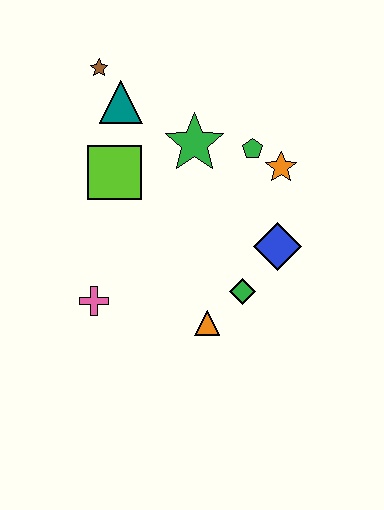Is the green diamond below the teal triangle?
Yes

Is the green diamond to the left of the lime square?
No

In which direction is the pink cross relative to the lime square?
The pink cross is below the lime square.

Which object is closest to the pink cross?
The orange triangle is closest to the pink cross.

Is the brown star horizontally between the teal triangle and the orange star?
No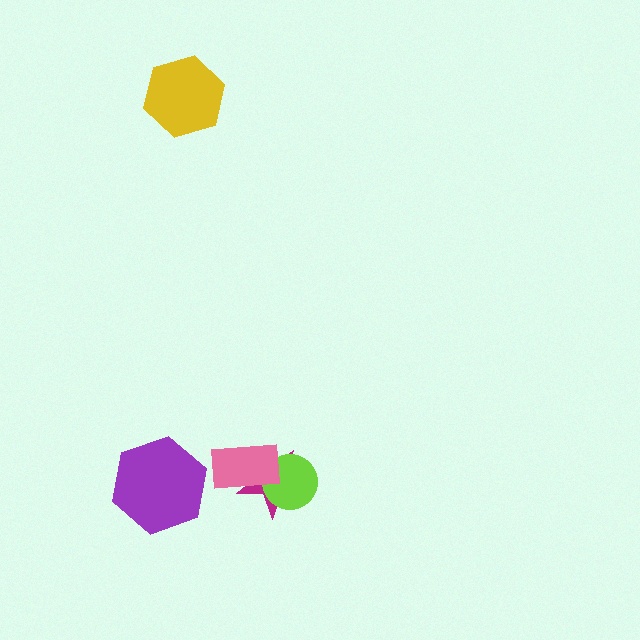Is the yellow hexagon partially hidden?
No, no other shape covers it.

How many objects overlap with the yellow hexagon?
0 objects overlap with the yellow hexagon.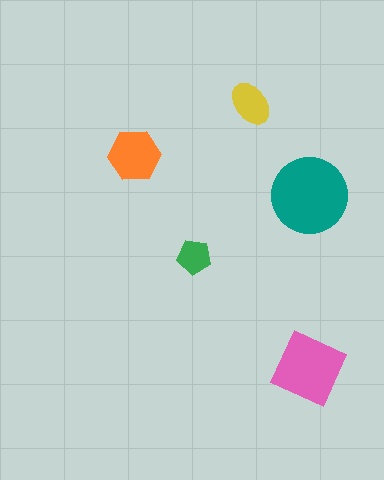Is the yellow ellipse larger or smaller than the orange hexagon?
Smaller.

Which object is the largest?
The teal circle.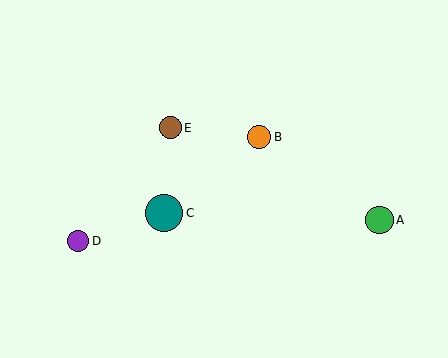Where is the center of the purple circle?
The center of the purple circle is at (78, 241).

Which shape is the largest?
The teal circle (labeled C) is the largest.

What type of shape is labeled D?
Shape D is a purple circle.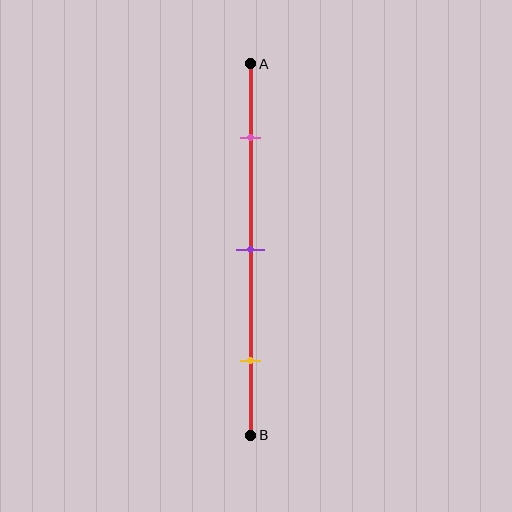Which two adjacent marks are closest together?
The pink and purple marks are the closest adjacent pair.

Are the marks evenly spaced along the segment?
Yes, the marks are approximately evenly spaced.